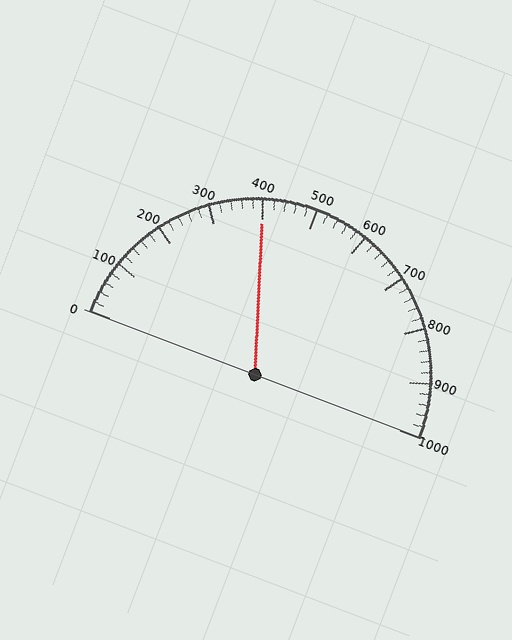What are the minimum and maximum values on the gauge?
The gauge ranges from 0 to 1000.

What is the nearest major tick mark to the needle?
The nearest major tick mark is 400.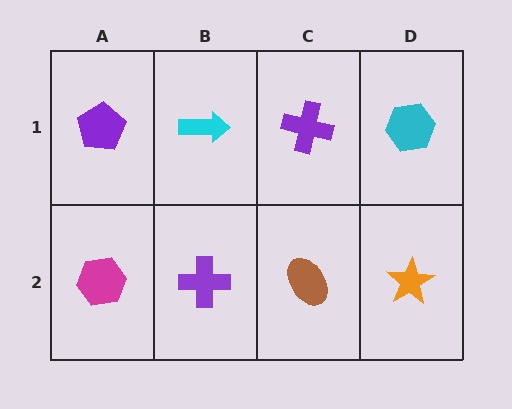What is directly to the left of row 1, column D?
A purple cross.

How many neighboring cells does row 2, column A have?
2.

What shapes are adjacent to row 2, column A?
A purple pentagon (row 1, column A), a purple cross (row 2, column B).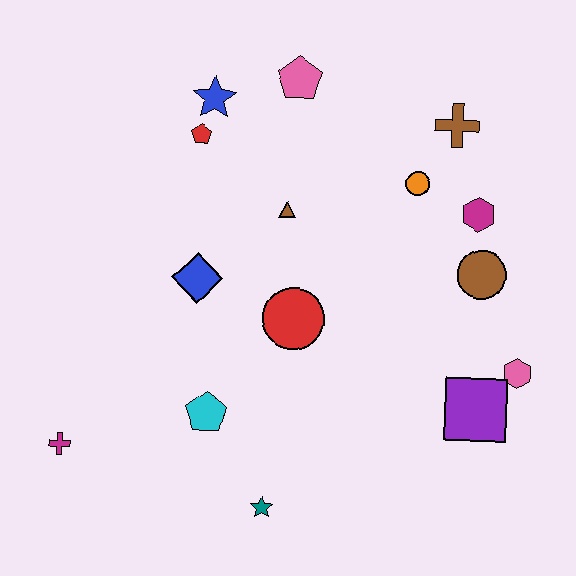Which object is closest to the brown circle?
The magenta hexagon is closest to the brown circle.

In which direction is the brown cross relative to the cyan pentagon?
The brown cross is above the cyan pentagon.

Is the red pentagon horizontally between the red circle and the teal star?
No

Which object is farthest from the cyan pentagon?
The brown cross is farthest from the cyan pentagon.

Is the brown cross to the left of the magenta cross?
No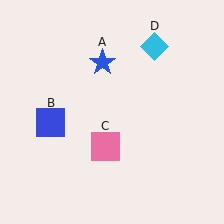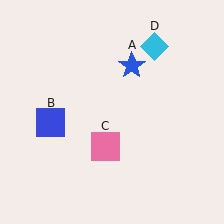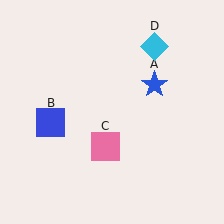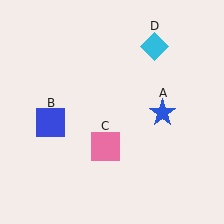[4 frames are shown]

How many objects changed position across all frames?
1 object changed position: blue star (object A).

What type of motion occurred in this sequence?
The blue star (object A) rotated clockwise around the center of the scene.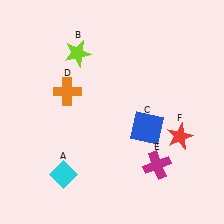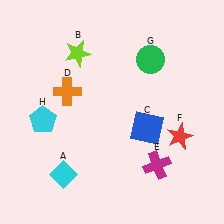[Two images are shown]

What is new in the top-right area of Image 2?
A green circle (G) was added in the top-right area of Image 2.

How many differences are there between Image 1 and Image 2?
There are 2 differences between the two images.